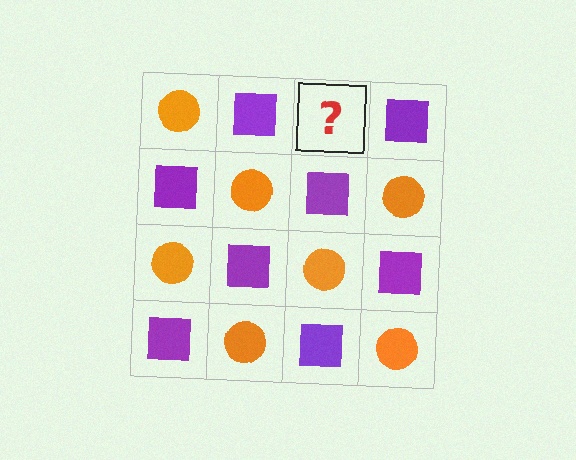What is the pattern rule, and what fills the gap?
The rule is that it alternates orange circle and purple square in a checkerboard pattern. The gap should be filled with an orange circle.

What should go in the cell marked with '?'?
The missing cell should contain an orange circle.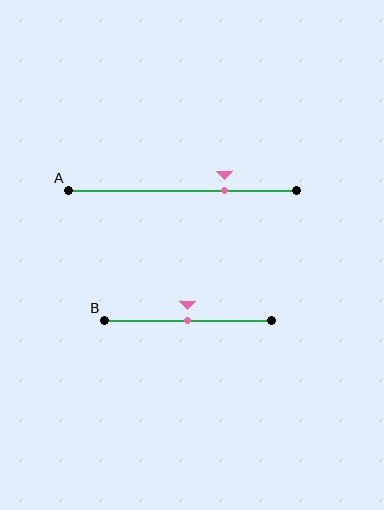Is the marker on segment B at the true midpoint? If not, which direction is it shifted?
Yes, the marker on segment B is at the true midpoint.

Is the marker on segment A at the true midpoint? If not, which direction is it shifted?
No, the marker on segment A is shifted to the right by about 18% of the segment length.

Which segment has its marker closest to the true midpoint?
Segment B has its marker closest to the true midpoint.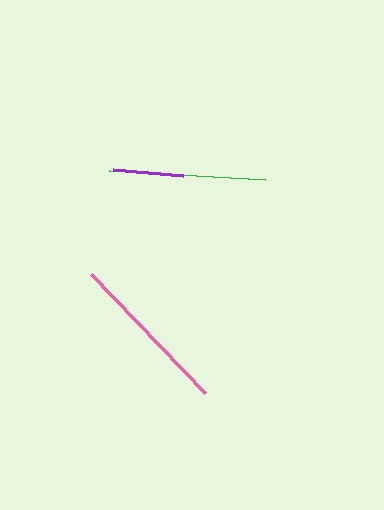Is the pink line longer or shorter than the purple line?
The pink line is longer than the purple line.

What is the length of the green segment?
The green segment is approximately 156 pixels long.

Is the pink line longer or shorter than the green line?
The pink line is longer than the green line.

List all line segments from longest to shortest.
From longest to shortest: pink, green, purple.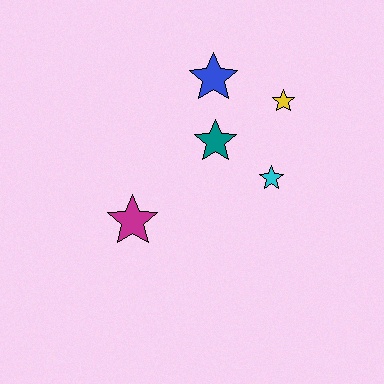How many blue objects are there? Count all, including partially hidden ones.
There is 1 blue object.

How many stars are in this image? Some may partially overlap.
There are 5 stars.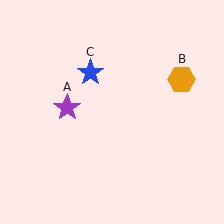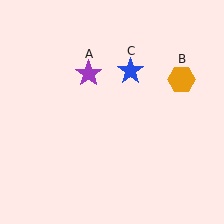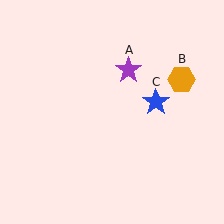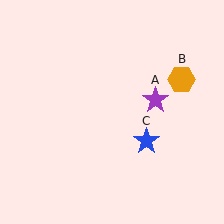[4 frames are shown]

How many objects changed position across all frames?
2 objects changed position: purple star (object A), blue star (object C).